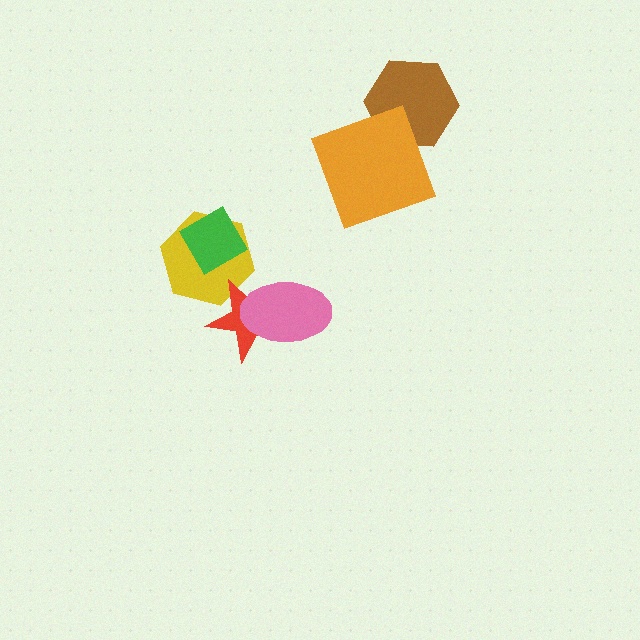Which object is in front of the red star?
The pink ellipse is in front of the red star.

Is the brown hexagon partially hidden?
Yes, it is partially covered by another shape.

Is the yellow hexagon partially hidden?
Yes, it is partially covered by another shape.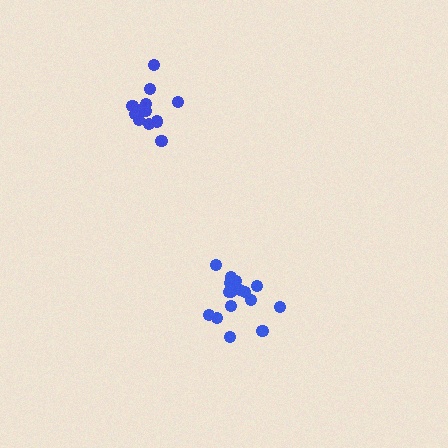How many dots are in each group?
Group 1: 16 dots, Group 2: 12 dots (28 total).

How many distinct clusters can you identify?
There are 2 distinct clusters.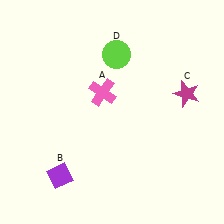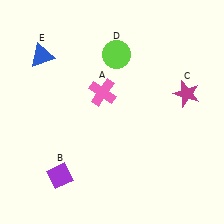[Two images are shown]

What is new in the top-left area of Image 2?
A blue triangle (E) was added in the top-left area of Image 2.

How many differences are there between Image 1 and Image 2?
There is 1 difference between the two images.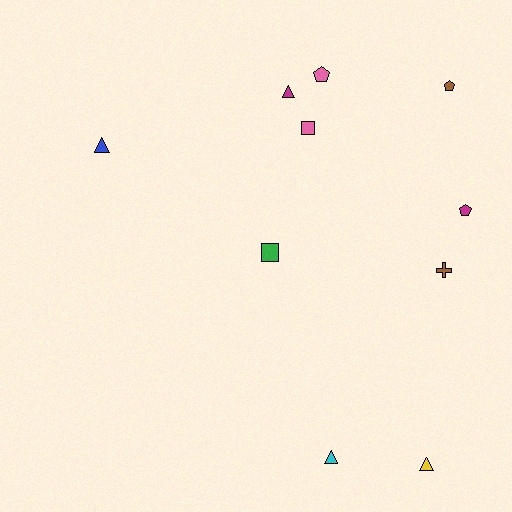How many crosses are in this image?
There is 1 cross.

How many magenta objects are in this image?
There are 2 magenta objects.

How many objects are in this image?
There are 10 objects.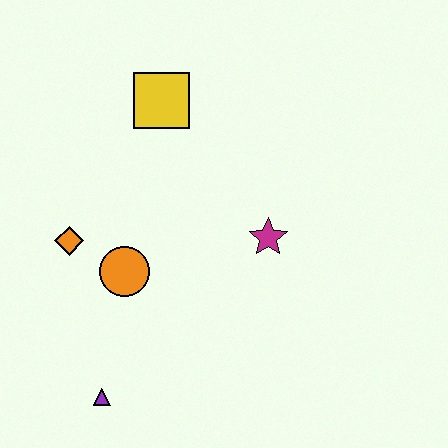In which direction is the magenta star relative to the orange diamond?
The magenta star is to the right of the orange diamond.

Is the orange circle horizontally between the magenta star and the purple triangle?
Yes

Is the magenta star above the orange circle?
Yes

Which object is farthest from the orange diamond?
The magenta star is farthest from the orange diamond.